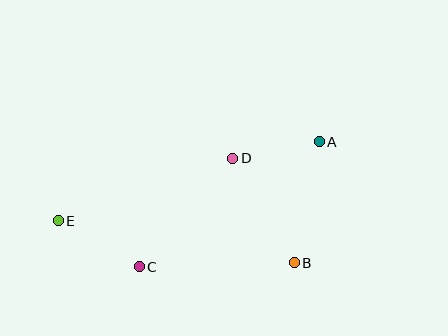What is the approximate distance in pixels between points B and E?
The distance between B and E is approximately 240 pixels.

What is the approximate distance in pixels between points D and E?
The distance between D and E is approximately 185 pixels.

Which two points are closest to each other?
Points A and D are closest to each other.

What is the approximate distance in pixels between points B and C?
The distance between B and C is approximately 155 pixels.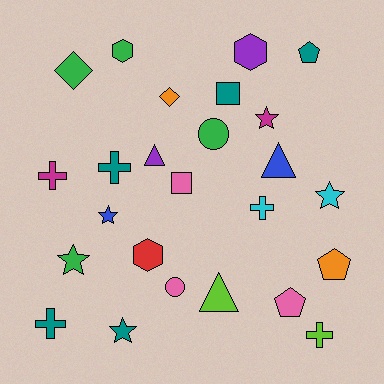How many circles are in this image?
There are 2 circles.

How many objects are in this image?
There are 25 objects.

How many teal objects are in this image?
There are 5 teal objects.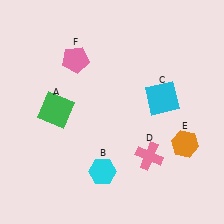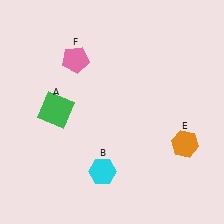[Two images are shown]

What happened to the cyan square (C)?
The cyan square (C) was removed in Image 2. It was in the top-right area of Image 1.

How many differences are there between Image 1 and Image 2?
There are 2 differences between the two images.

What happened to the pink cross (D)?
The pink cross (D) was removed in Image 2. It was in the bottom-right area of Image 1.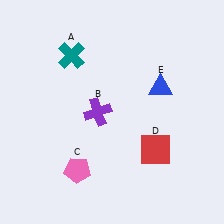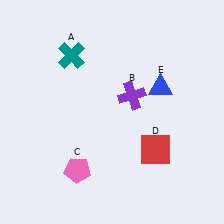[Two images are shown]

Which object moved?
The purple cross (B) moved right.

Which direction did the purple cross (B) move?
The purple cross (B) moved right.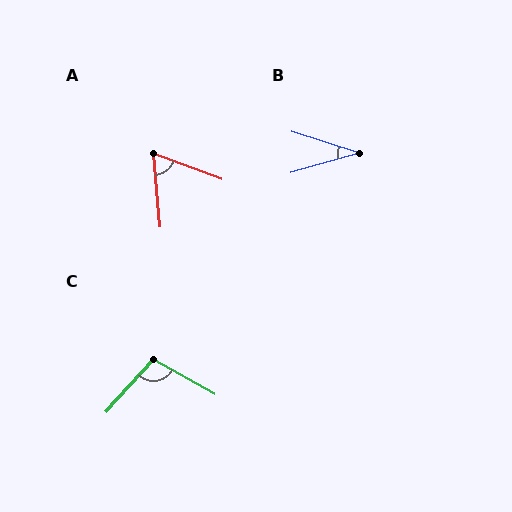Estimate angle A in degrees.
Approximately 64 degrees.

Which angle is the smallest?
B, at approximately 33 degrees.